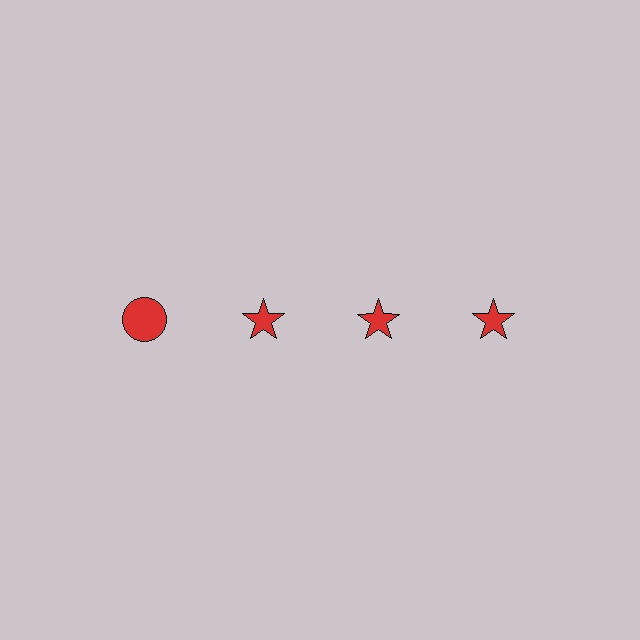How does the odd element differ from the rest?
It has a different shape: circle instead of star.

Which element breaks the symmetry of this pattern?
The red circle in the top row, leftmost column breaks the symmetry. All other shapes are red stars.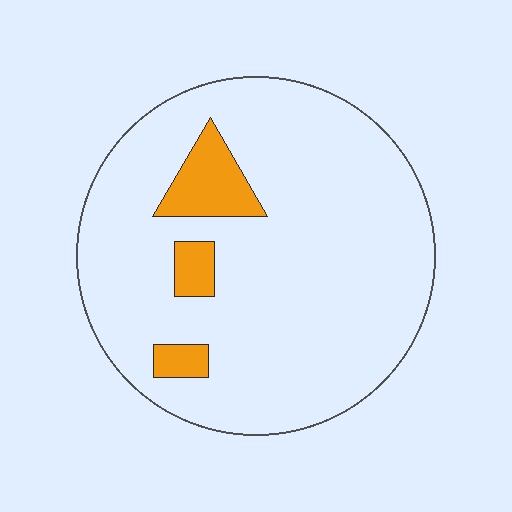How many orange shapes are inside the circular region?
3.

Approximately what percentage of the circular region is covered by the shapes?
Approximately 10%.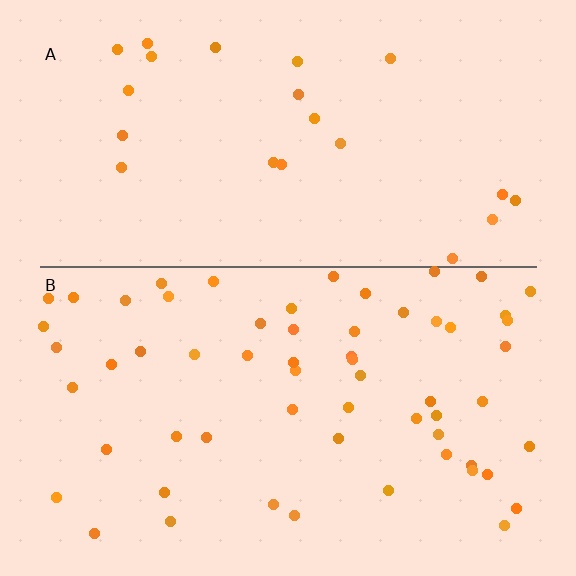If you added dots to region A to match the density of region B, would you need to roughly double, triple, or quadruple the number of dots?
Approximately triple.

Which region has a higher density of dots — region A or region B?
B (the bottom).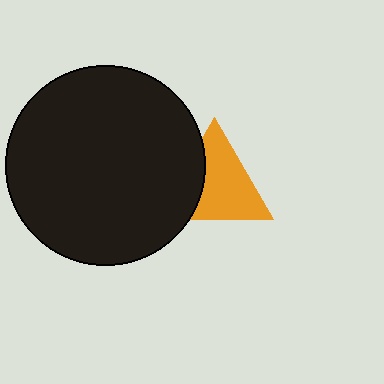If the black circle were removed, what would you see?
You would see the complete orange triangle.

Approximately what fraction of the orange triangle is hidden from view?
Roughly 31% of the orange triangle is hidden behind the black circle.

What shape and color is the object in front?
The object in front is a black circle.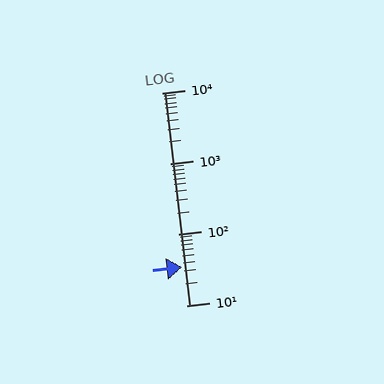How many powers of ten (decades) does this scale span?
The scale spans 3 decades, from 10 to 10000.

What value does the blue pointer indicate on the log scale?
The pointer indicates approximately 35.